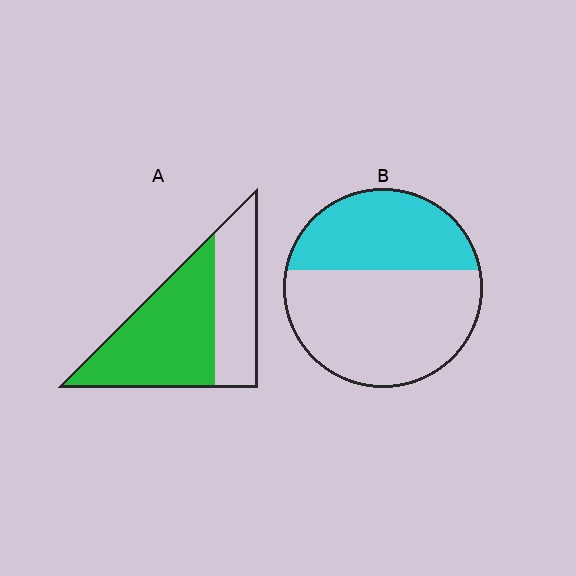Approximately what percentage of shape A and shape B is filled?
A is approximately 60% and B is approximately 40%.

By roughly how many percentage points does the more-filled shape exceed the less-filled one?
By roughly 25 percentage points (A over B).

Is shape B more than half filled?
No.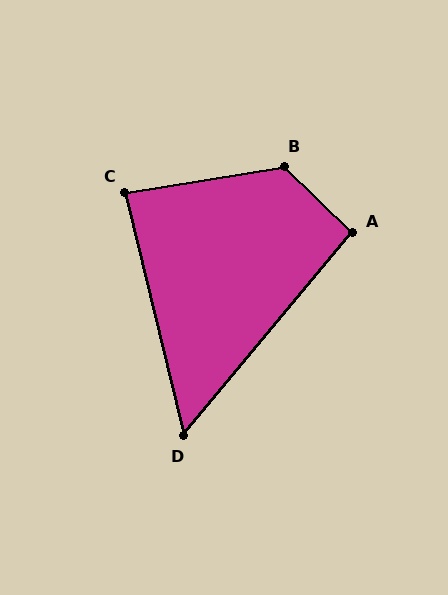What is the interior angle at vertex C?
Approximately 86 degrees (approximately right).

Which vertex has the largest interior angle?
B, at approximately 127 degrees.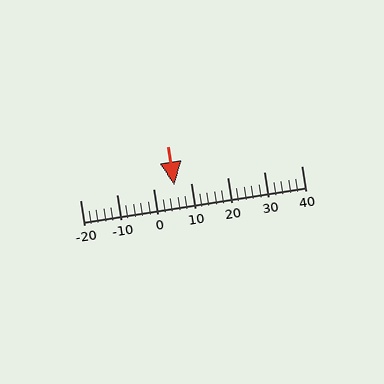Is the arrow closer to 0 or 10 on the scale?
The arrow is closer to 10.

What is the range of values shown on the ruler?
The ruler shows values from -20 to 40.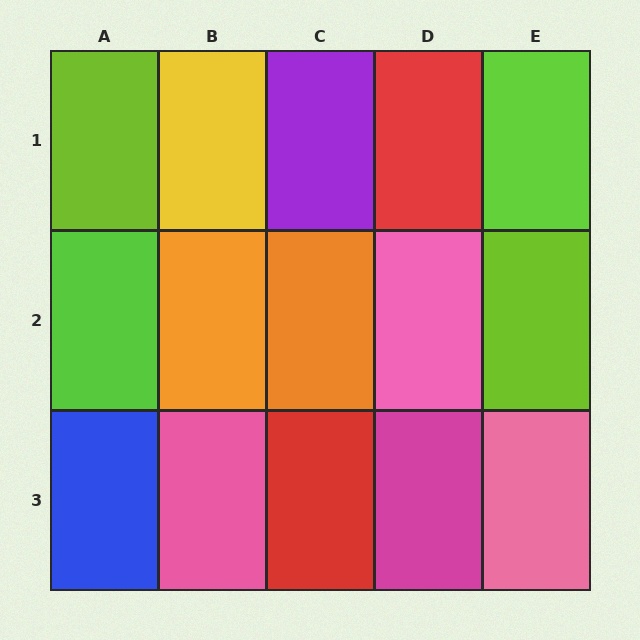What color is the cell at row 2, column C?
Orange.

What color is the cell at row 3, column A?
Blue.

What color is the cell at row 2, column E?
Lime.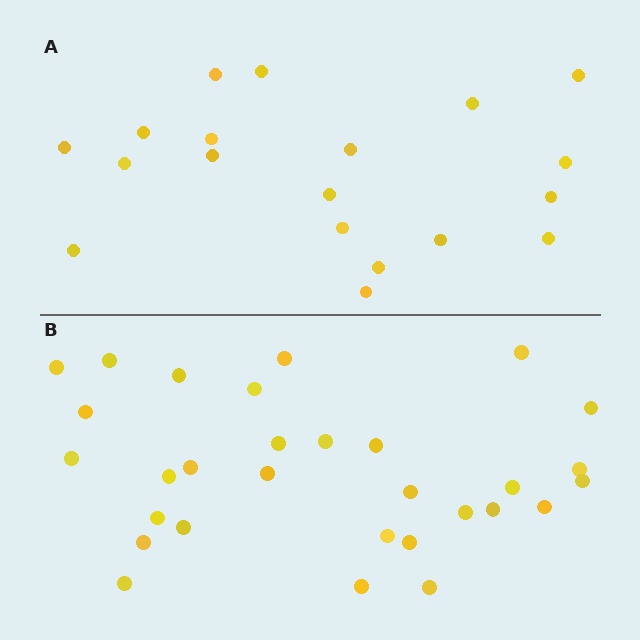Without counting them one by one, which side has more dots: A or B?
Region B (the bottom region) has more dots.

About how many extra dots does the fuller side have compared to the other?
Region B has roughly 12 or so more dots than region A.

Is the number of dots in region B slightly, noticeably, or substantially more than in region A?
Region B has substantially more. The ratio is roughly 1.6 to 1.